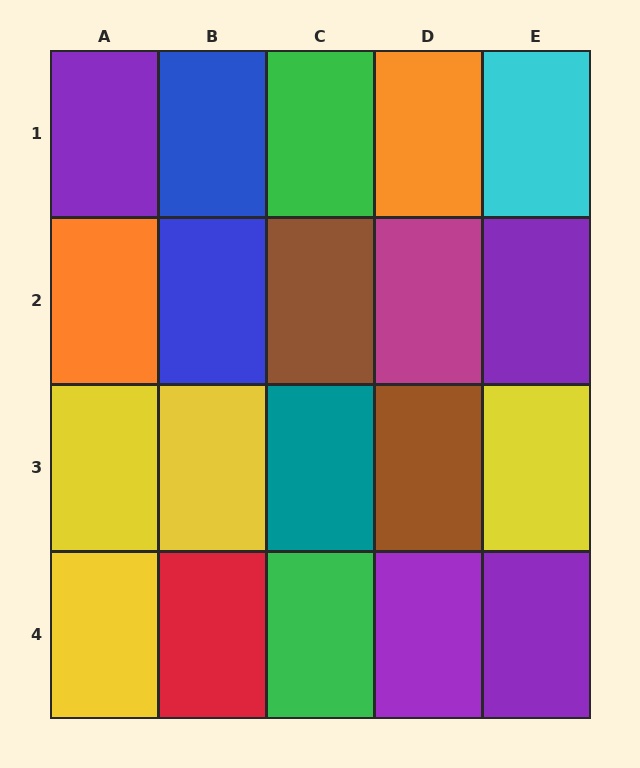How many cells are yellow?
4 cells are yellow.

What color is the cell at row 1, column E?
Cyan.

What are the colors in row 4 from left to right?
Yellow, red, green, purple, purple.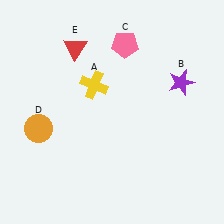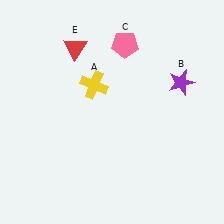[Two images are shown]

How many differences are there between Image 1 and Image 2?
There is 1 difference between the two images.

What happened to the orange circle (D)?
The orange circle (D) was removed in Image 2. It was in the bottom-left area of Image 1.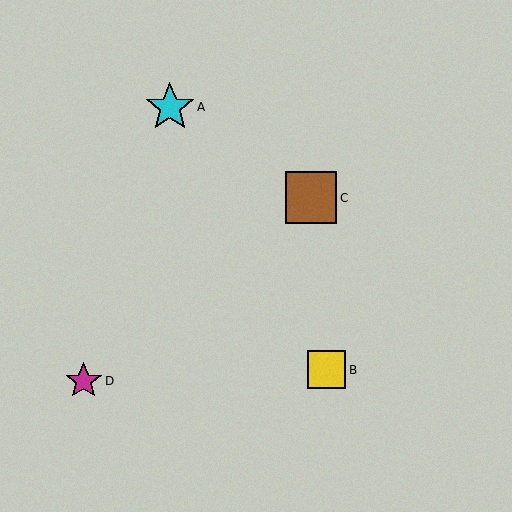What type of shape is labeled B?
Shape B is a yellow square.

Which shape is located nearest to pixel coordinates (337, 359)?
The yellow square (labeled B) at (327, 370) is nearest to that location.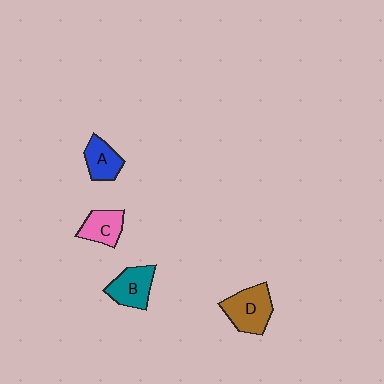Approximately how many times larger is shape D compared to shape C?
Approximately 1.4 times.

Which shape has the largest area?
Shape D (brown).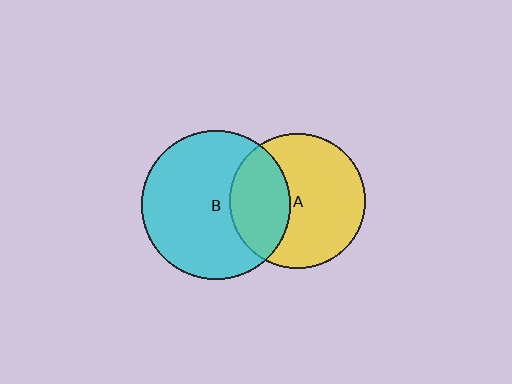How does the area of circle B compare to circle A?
Approximately 1.2 times.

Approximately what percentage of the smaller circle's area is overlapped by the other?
Approximately 35%.